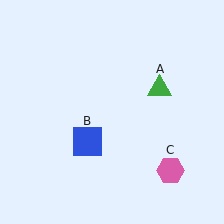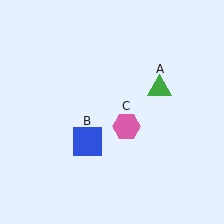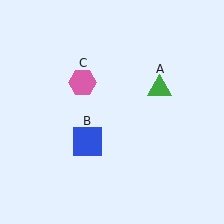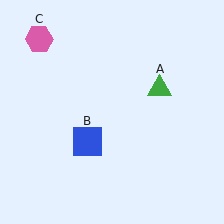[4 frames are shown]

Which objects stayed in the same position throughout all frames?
Green triangle (object A) and blue square (object B) remained stationary.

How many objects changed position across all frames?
1 object changed position: pink hexagon (object C).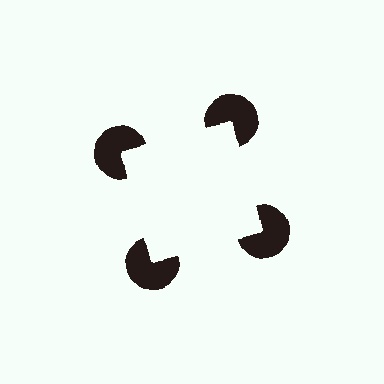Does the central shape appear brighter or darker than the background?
It typically appears slightly brighter than the background, even though no actual brightness change is drawn.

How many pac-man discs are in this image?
There are 4 — one at each vertex of the illusory square.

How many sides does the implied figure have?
4 sides.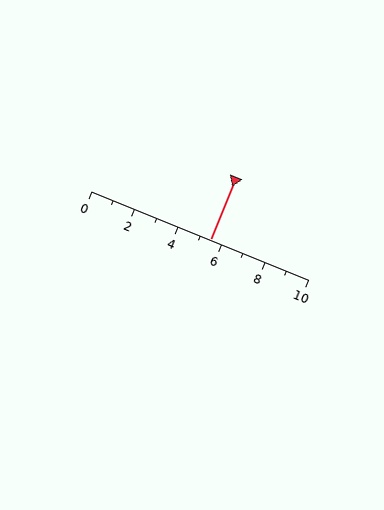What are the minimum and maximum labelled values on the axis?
The axis runs from 0 to 10.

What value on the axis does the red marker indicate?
The marker indicates approximately 5.5.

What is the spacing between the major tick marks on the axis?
The major ticks are spaced 2 apart.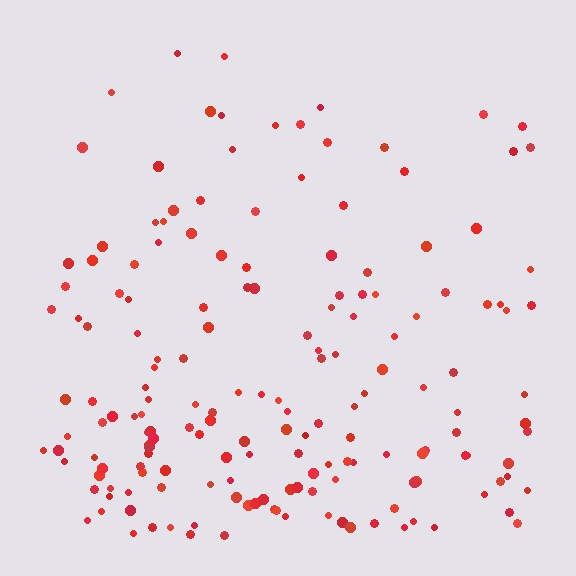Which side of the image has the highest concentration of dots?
The bottom.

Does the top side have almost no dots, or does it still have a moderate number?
Still a moderate number, just noticeably fewer than the bottom.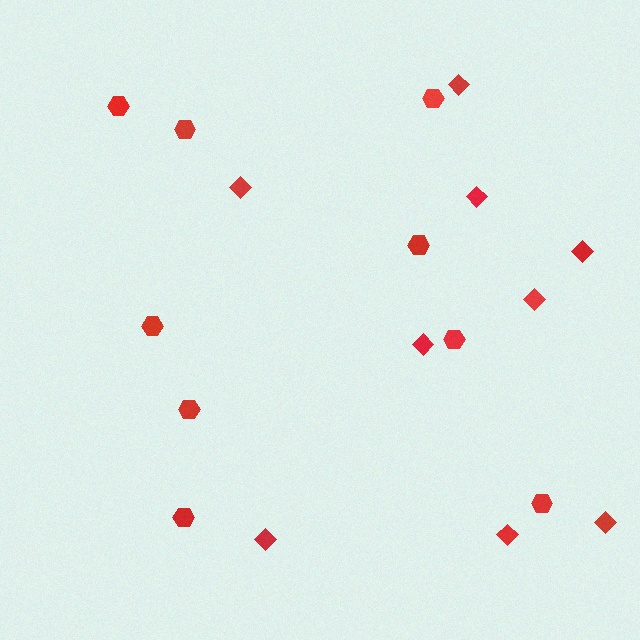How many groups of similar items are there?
There are 2 groups: one group of diamonds (9) and one group of hexagons (9).